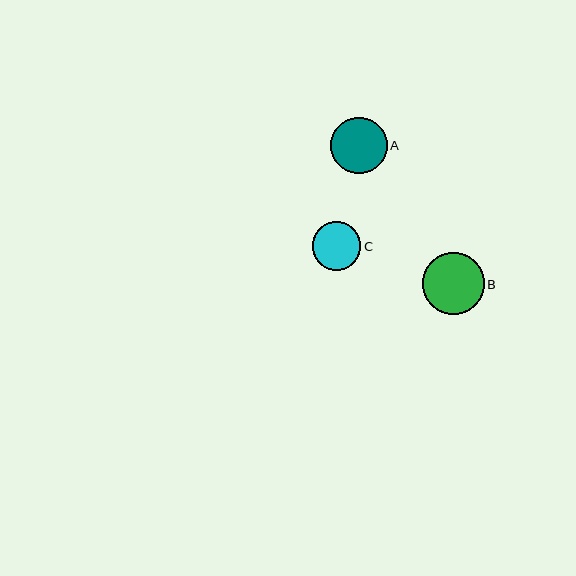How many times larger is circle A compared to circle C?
Circle A is approximately 1.2 times the size of circle C.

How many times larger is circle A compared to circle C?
Circle A is approximately 1.2 times the size of circle C.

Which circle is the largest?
Circle B is the largest with a size of approximately 62 pixels.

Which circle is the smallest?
Circle C is the smallest with a size of approximately 49 pixels.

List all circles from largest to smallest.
From largest to smallest: B, A, C.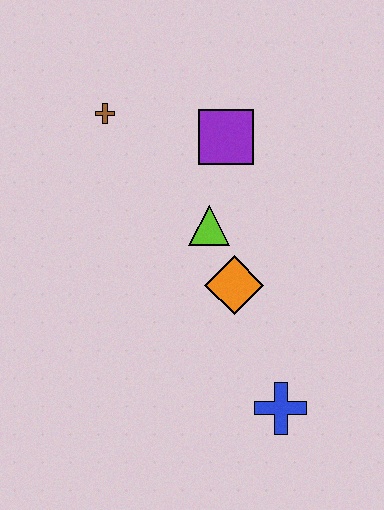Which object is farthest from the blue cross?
The brown cross is farthest from the blue cross.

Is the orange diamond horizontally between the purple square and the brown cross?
No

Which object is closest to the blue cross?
The orange diamond is closest to the blue cross.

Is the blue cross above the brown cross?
No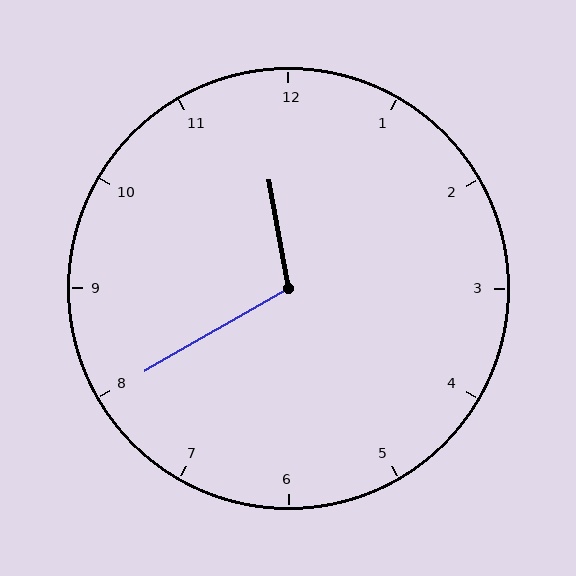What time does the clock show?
11:40.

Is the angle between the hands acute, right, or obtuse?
It is obtuse.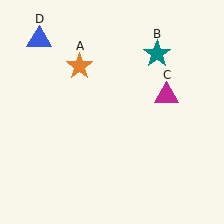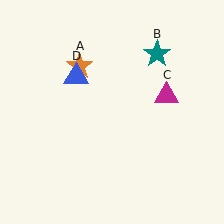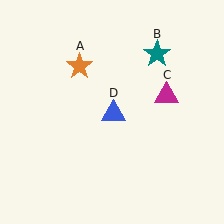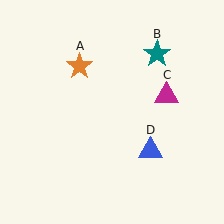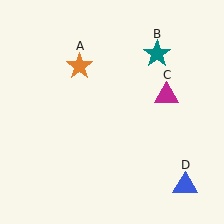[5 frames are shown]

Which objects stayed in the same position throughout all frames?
Orange star (object A) and teal star (object B) and magenta triangle (object C) remained stationary.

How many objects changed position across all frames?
1 object changed position: blue triangle (object D).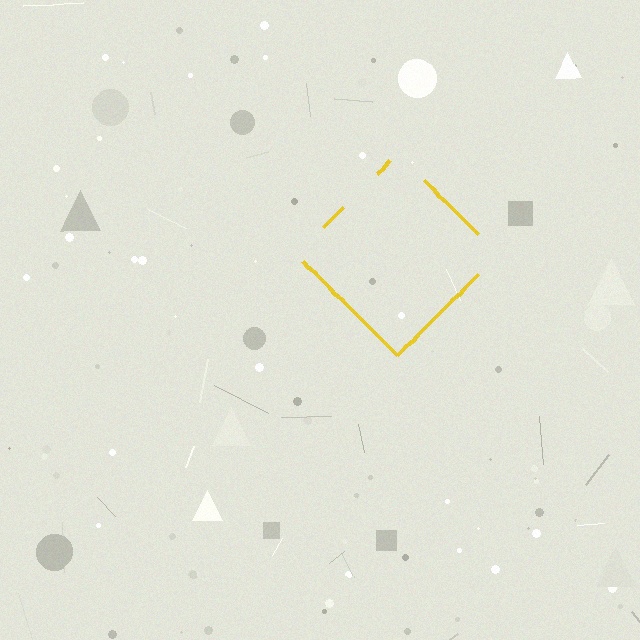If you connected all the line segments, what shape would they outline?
They would outline a diamond.